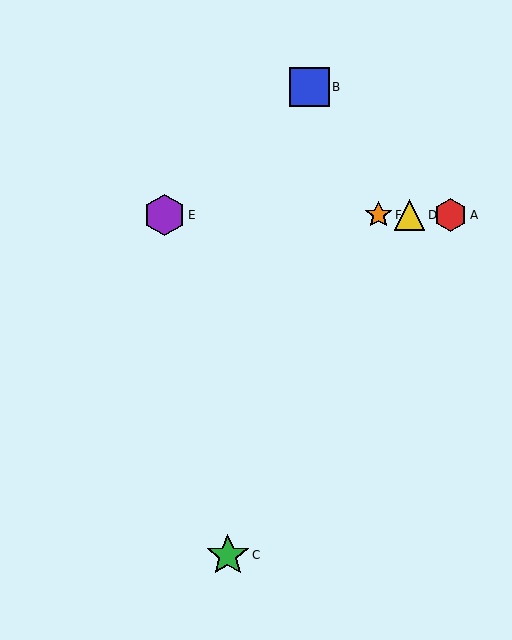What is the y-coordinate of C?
Object C is at y≈555.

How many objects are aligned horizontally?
4 objects (A, D, E, F) are aligned horizontally.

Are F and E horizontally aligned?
Yes, both are at y≈215.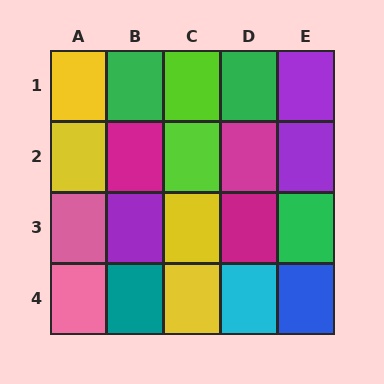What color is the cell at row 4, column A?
Pink.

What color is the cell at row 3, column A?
Pink.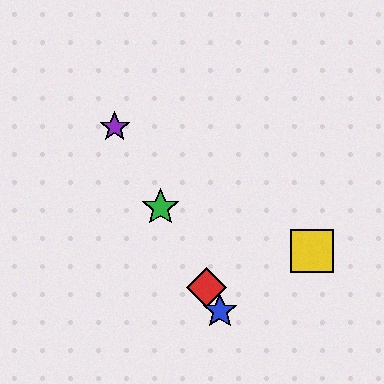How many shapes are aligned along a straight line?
4 shapes (the red diamond, the blue star, the green star, the purple star) are aligned along a straight line.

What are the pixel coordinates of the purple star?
The purple star is at (115, 127).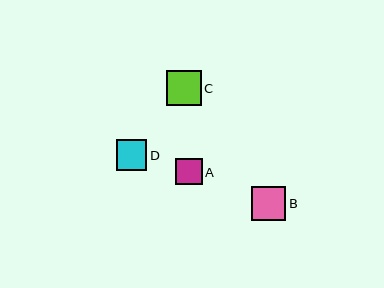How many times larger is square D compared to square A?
Square D is approximately 1.2 times the size of square A.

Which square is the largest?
Square C is the largest with a size of approximately 35 pixels.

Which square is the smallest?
Square A is the smallest with a size of approximately 26 pixels.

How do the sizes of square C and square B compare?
Square C and square B are approximately the same size.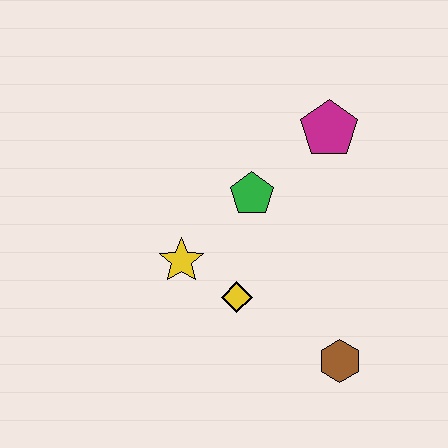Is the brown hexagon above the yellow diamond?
No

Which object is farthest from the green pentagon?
The brown hexagon is farthest from the green pentagon.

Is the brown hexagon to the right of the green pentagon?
Yes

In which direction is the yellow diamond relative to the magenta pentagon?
The yellow diamond is below the magenta pentagon.